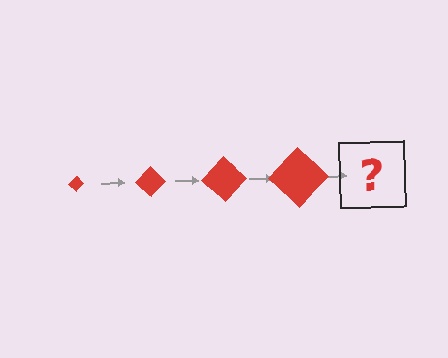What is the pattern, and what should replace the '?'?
The pattern is that the diamond gets progressively larger each step. The '?' should be a red diamond, larger than the previous one.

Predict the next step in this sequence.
The next step is a red diamond, larger than the previous one.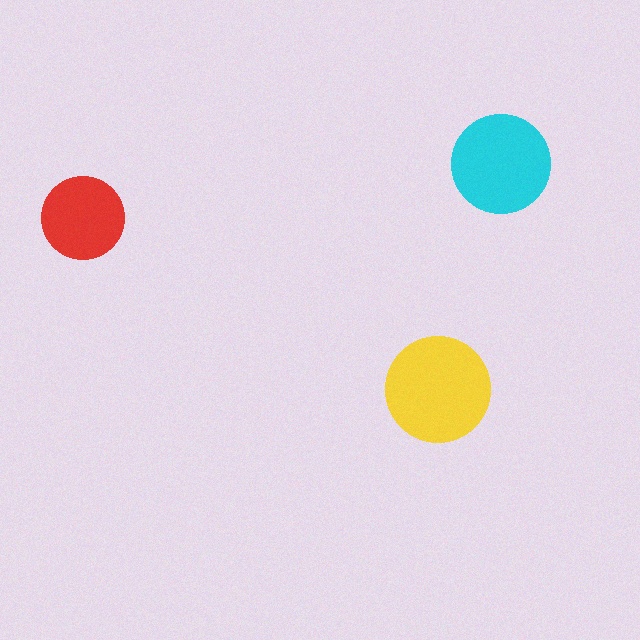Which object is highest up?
The cyan circle is topmost.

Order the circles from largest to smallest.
the yellow one, the cyan one, the red one.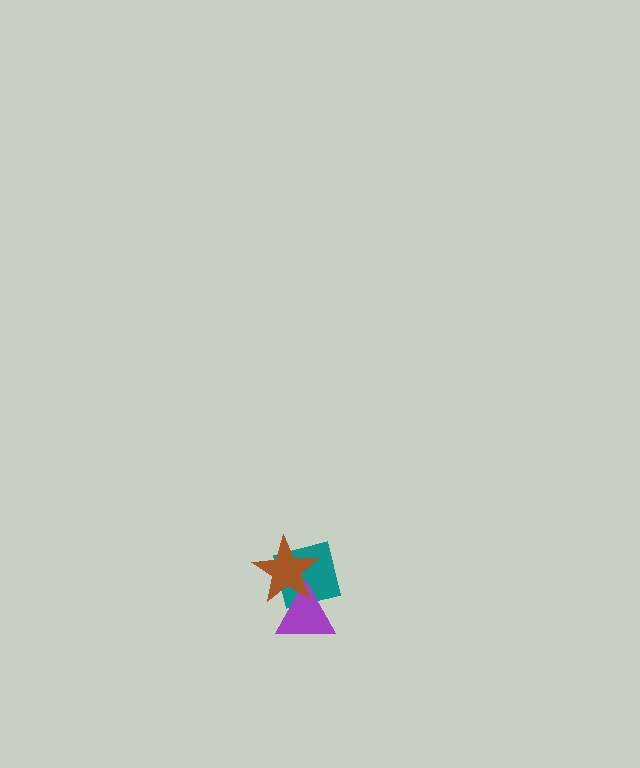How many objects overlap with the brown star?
2 objects overlap with the brown star.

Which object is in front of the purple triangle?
The brown star is in front of the purple triangle.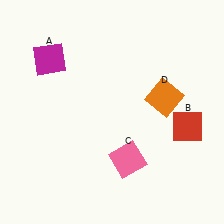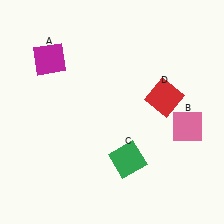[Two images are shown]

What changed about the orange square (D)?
In Image 1, D is orange. In Image 2, it changed to red.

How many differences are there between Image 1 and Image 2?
There are 3 differences between the two images.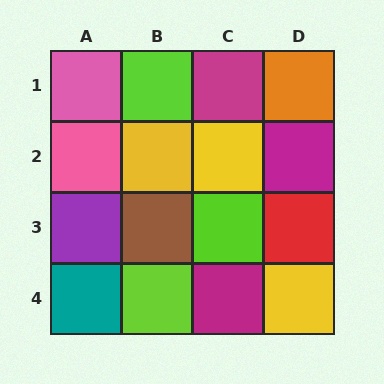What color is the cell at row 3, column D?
Red.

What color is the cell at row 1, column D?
Orange.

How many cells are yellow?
3 cells are yellow.